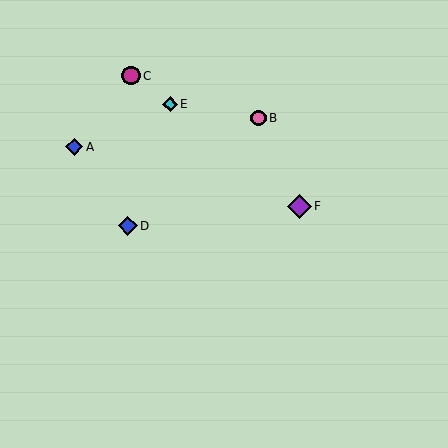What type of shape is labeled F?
Shape F is a purple diamond.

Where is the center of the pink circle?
The center of the pink circle is at (259, 118).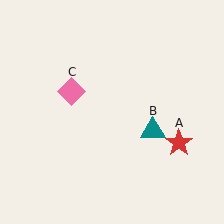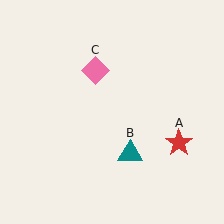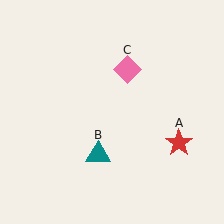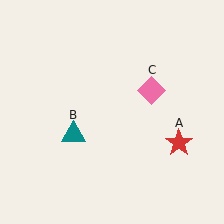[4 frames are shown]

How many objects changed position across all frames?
2 objects changed position: teal triangle (object B), pink diamond (object C).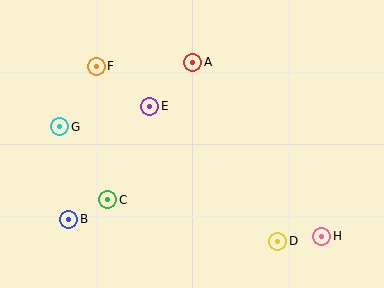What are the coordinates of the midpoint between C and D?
The midpoint between C and D is at (193, 221).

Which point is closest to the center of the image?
Point E at (150, 106) is closest to the center.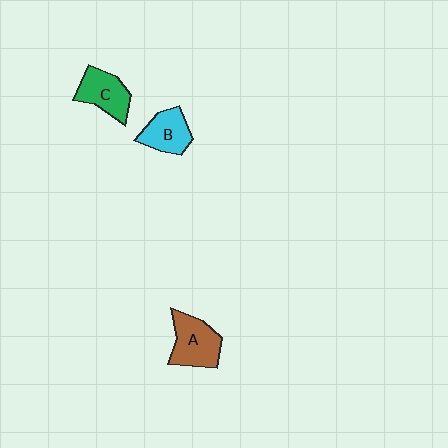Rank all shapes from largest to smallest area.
From largest to smallest: A (brown), C (green), B (cyan).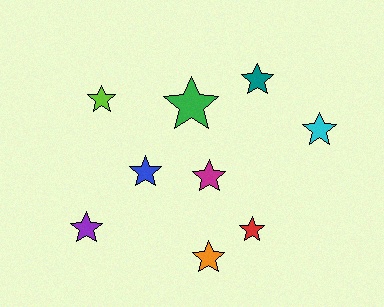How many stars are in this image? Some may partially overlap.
There are 9 stars.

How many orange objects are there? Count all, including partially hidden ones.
There is 1 orange object.